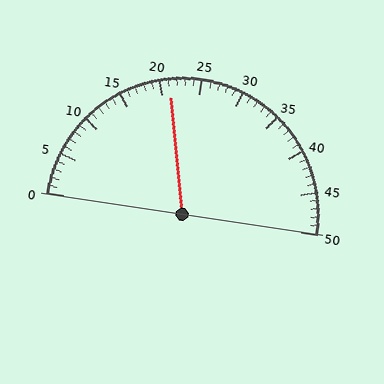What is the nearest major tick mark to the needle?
The nearest major tick mark is 20.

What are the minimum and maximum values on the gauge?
The gauge ranges from 0 to 50.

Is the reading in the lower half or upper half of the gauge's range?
The reading is in the lower half of the range (0 to 50).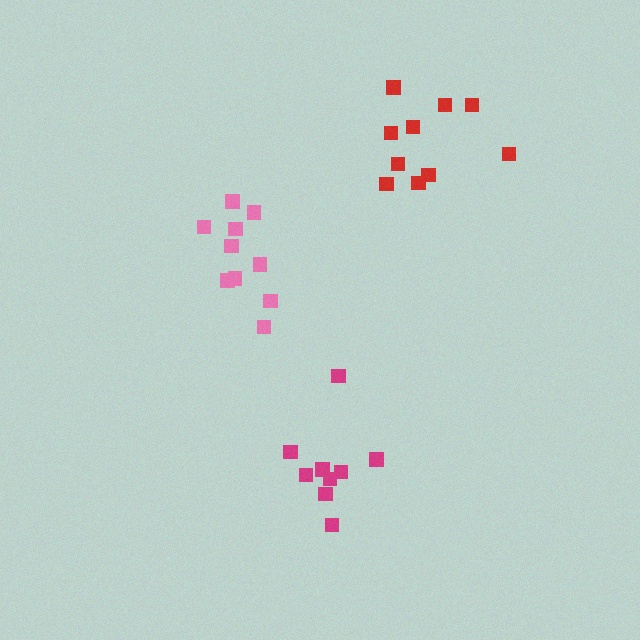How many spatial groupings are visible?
There are 3 spatial groupings.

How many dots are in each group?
Group 1: 10 dots, Group 2: 10 dots, Group 3: 9 dots (29 total).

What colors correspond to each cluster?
The clusters are colored: red, pink, magenta.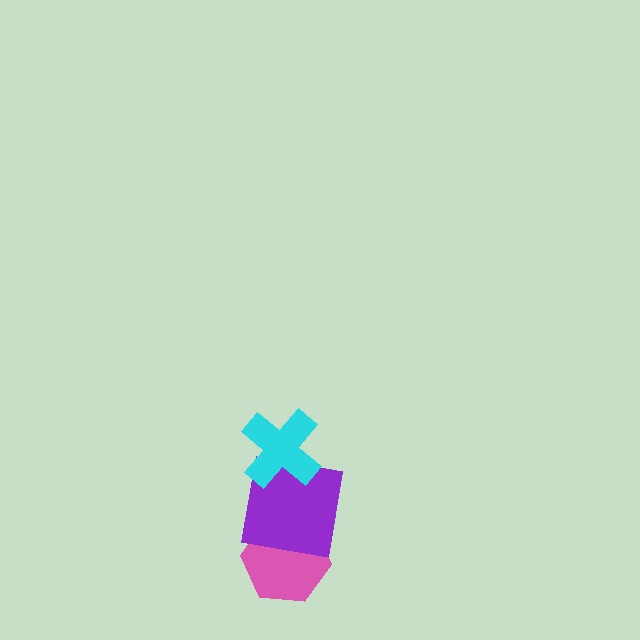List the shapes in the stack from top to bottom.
From top to bottom: the cyan cross, the purple square, the pink hexagon.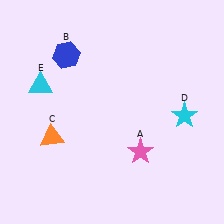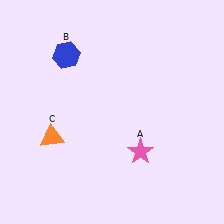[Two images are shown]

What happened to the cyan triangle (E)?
The cyan triangle (E) was removed in Image 2. It was in the top-left area of Image 1.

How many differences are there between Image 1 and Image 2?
There are 2 differences between the two images.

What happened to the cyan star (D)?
The cyan star (D) was removed in Image 2. It was in the bottom-right area of Image 1.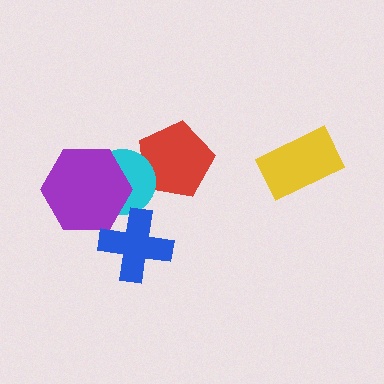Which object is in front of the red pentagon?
The cyan circle is in front of the red pentagon.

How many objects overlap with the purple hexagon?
2 objects overlap with the purple hexagon.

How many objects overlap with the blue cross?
1 object overlaps with the blue cross.